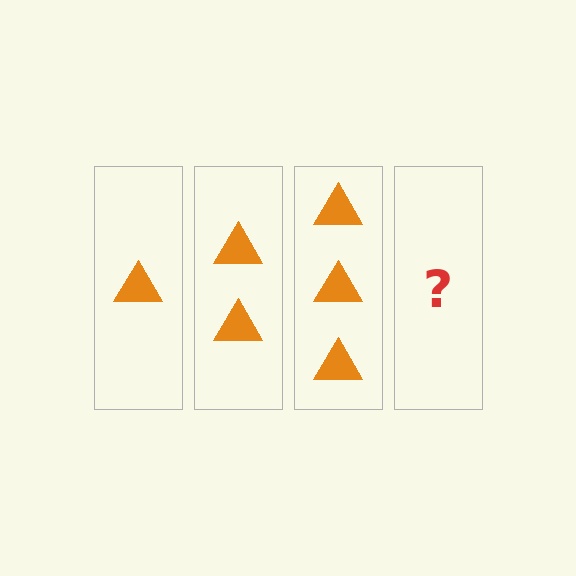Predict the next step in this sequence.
The next step is 4 triangles.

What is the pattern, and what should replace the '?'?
The pattern is that each step adds one more triangle. The '?' should be 4 triangles.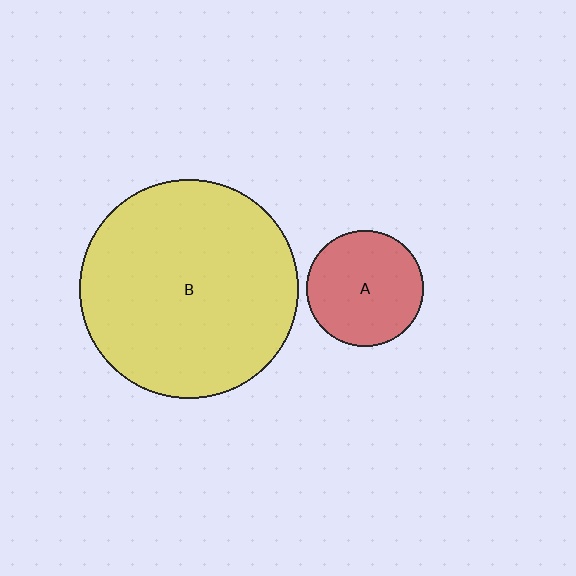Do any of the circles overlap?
No, none of the circles overlap.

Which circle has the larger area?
Circle B (yellow).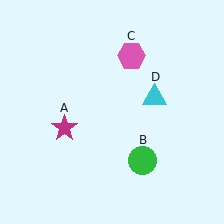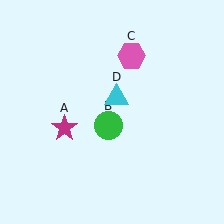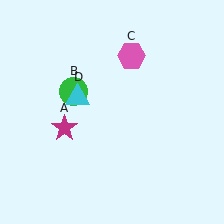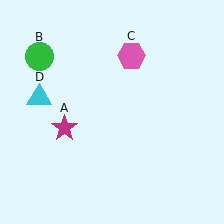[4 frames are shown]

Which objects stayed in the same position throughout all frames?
Magenta star (object A) and pink hexagon (object C) remained stationary.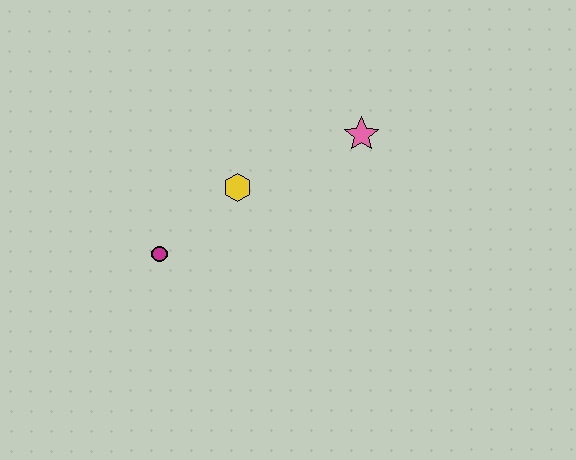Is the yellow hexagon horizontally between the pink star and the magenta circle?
Yes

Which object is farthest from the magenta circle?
The pink star is farthest from the magenta circle.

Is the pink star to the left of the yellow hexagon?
No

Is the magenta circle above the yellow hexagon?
No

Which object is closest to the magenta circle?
The yellow hexagon is closest to the magenta circle.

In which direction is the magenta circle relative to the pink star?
The magenta circle is to the left of the pink star.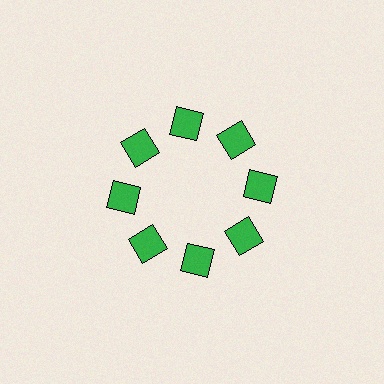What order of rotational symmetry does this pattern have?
This pattern has 8-fold rotational symmetry.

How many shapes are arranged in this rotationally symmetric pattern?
There are 8 shapes, arranged in 8 groups of 1.